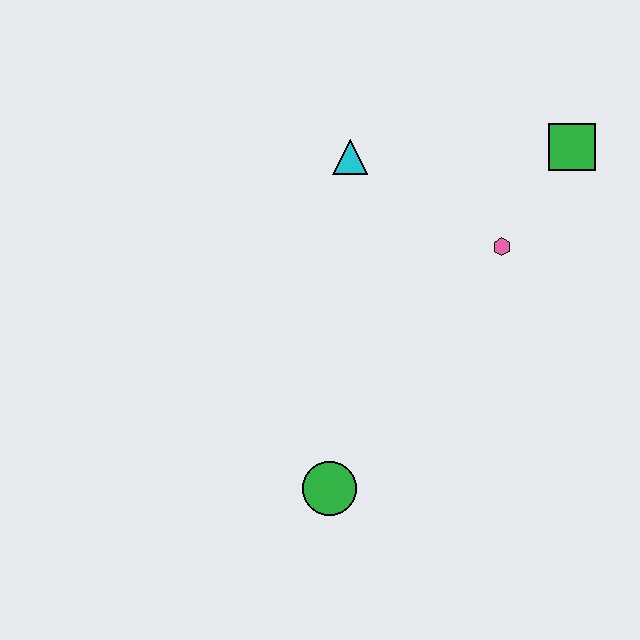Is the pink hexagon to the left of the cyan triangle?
No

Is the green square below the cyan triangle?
No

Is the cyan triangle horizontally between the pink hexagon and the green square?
No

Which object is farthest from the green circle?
The green square is farthest from the green circle.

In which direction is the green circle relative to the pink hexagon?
The green circle is below the pink hexagon.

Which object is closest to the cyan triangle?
The pink hexagon is closest to the cyan triangle.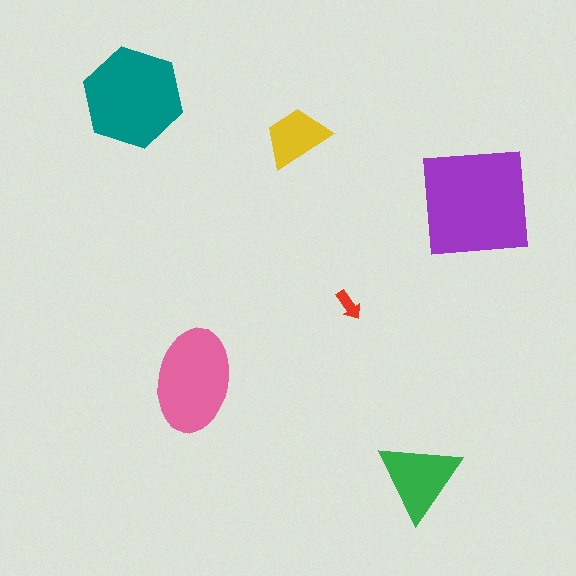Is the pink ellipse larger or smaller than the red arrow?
Larger.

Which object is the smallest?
The red arrow.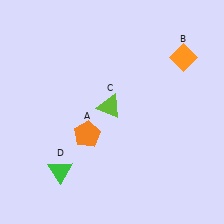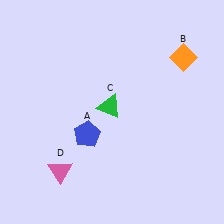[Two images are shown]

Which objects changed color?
A changed from orange to blue. C changed from lime to green. D changed from green to pink.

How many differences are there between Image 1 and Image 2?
There are 3 differences between the two images.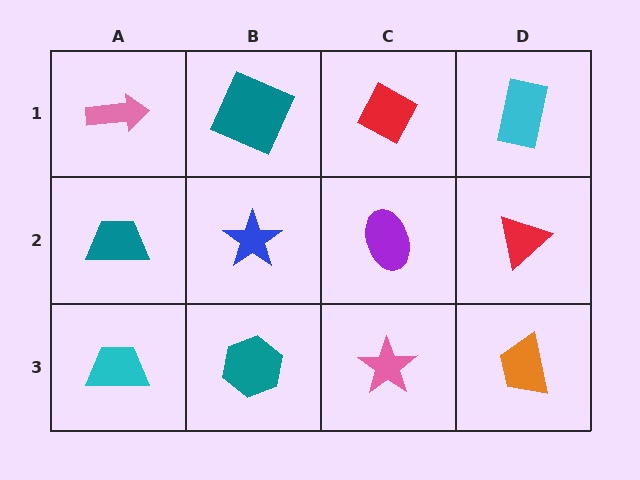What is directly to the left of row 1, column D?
A red diamond.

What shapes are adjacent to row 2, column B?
A teal square (row 1, column B), a teal hexagon (row 3, column B), a teal trapezoid (row 2, column A), a purple ellipse (row 2, column C).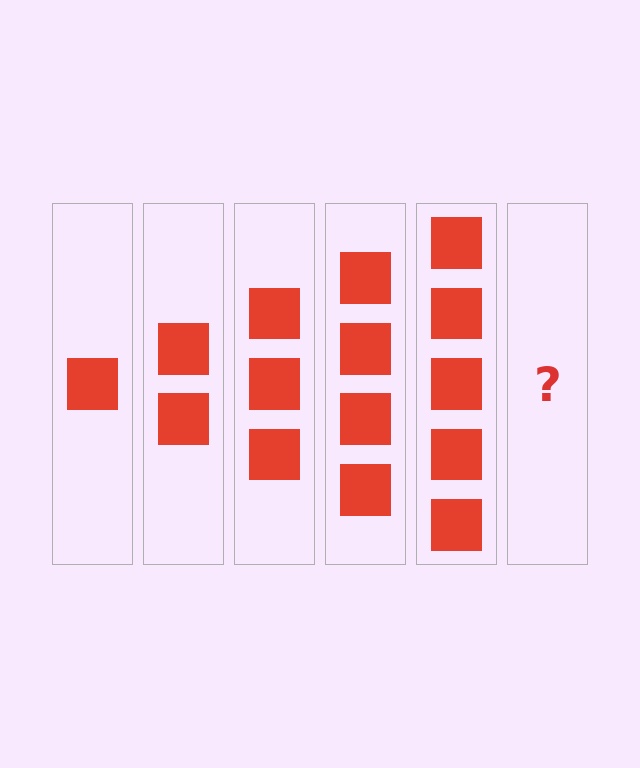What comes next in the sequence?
The next element should be 6 squares.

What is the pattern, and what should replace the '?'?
The pattern is that each step adds one more square. The '?' should be 6 squares.